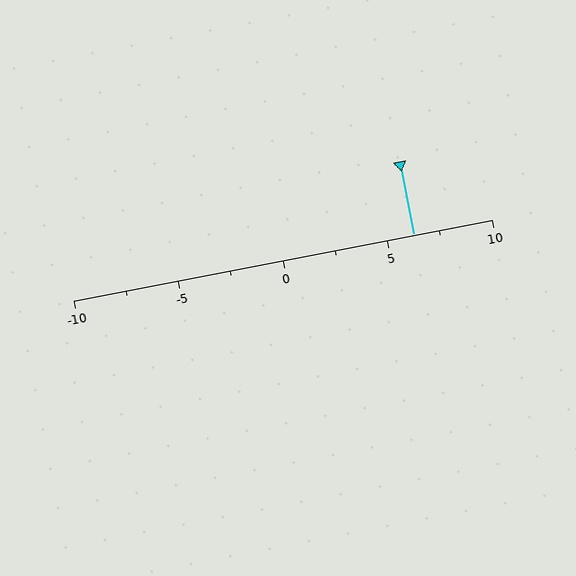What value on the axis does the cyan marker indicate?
The marker indicates approximately 6.2.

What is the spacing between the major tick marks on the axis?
The major ticks are spaced 5 apart.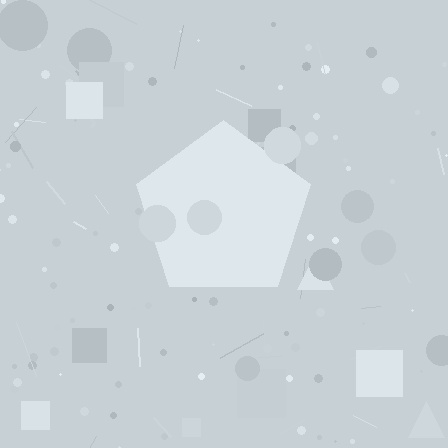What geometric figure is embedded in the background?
A pentagon is embedded in the background.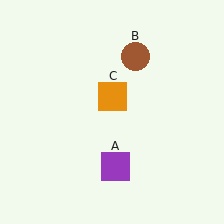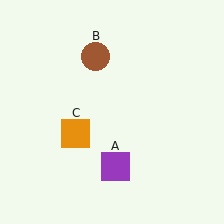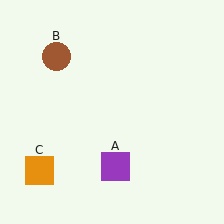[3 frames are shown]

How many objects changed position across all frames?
2 objects changed position: brown circle (object B), orange square (object C).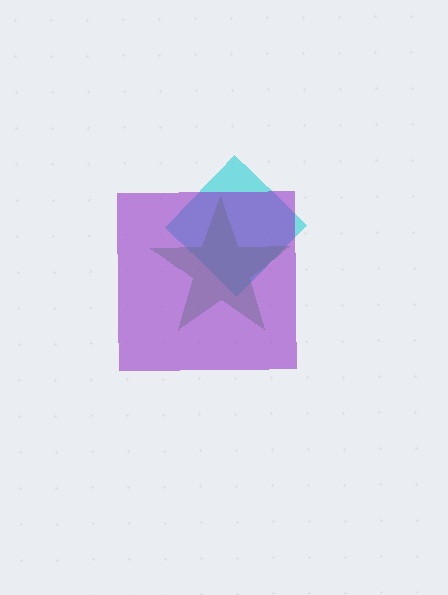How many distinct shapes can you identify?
There are 3 distinct shapes: a cyan diamond, a green star, a purple square.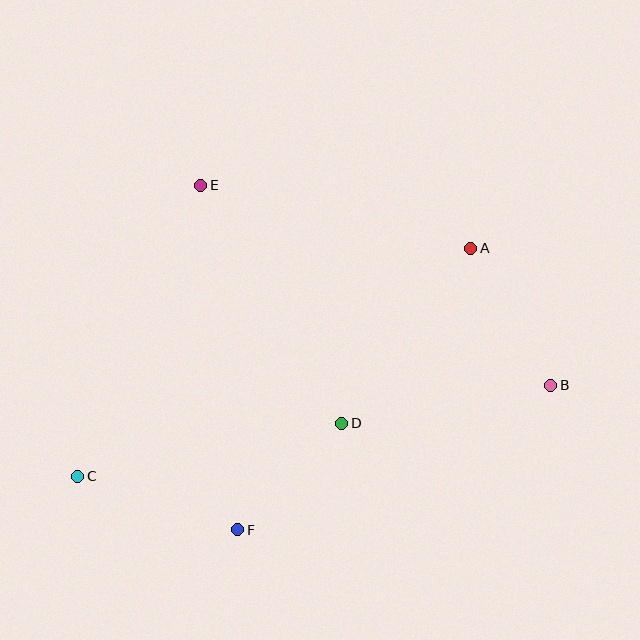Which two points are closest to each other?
Points D and F are closest to each other.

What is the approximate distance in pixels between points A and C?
The distance between A and C is approximately 454 pixels.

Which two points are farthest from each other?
Points B and C are farthest from each other.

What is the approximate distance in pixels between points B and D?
The distance between B and D is approximately 213 pixels.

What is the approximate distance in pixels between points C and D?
The distance between C and D is approximately 269 pixels.